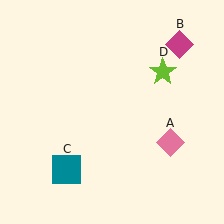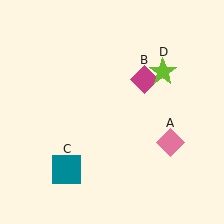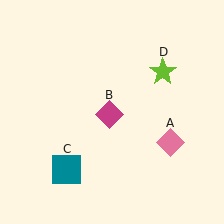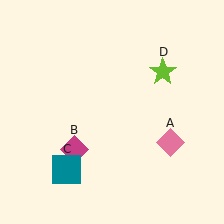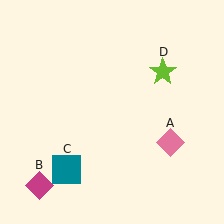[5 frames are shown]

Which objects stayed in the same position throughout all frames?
Pink diamond (object A) and teal square (object C) and lime star (object D) remained stationary.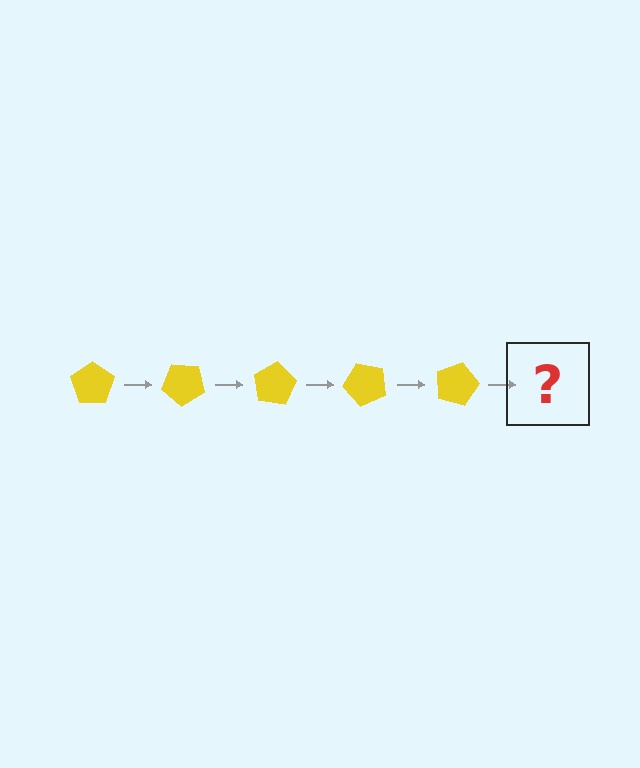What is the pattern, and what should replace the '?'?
The pattern is that the pentagon rotates 40 degrees each step. The '?' should be a yellow pentagon rotated 200 degrees.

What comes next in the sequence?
The next element should be a yellow pentagon rotated 200 degrees.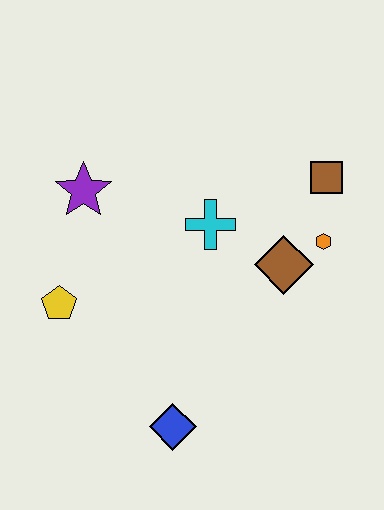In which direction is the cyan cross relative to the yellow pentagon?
The cyan cross is to the right of the yellow pentagon.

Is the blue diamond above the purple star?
No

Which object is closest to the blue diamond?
The yellow pentagon is closest to the blue diamond.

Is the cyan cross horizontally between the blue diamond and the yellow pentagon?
No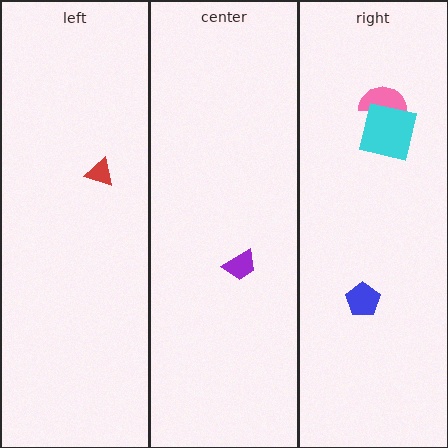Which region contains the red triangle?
The left region.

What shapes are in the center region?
The purple trapezoid.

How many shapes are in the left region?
1.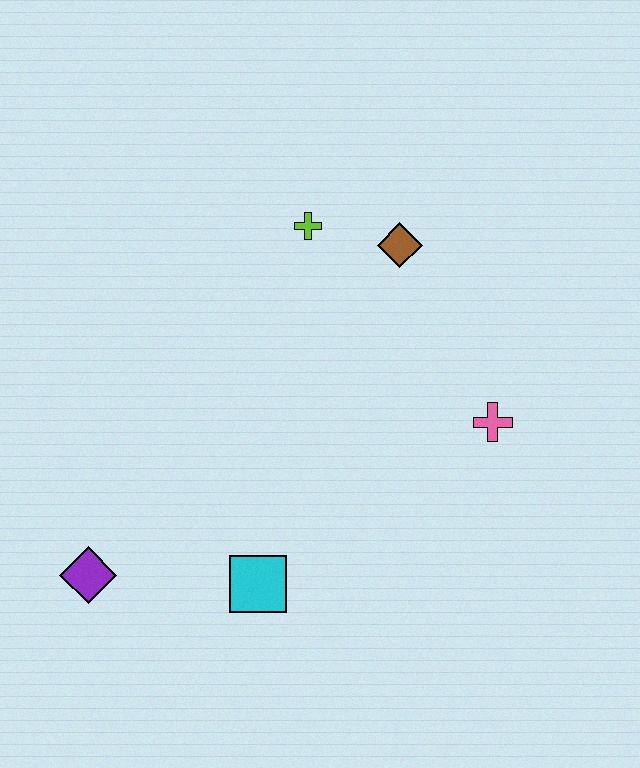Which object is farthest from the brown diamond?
The purple diamond is farthest from the brown diamond.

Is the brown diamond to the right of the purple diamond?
Yes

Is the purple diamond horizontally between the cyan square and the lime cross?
No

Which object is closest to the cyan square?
The purple diamond is closest to the cyan square.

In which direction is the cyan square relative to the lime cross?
The cyan square is below the lime cross.